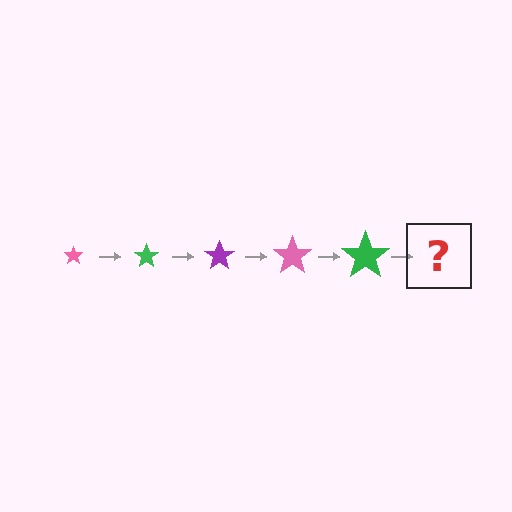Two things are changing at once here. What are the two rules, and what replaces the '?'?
The two rules are that the star grows larger each step and the color cycles through pink, green, and purple. The '?' should be a purple star, larger than the previous one.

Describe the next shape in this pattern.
It should be a purple star, larger than the previous one.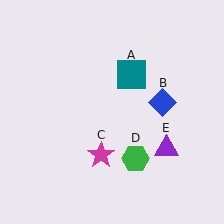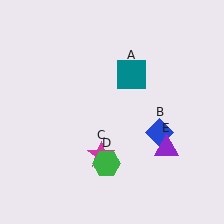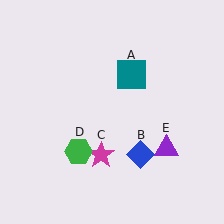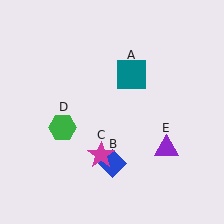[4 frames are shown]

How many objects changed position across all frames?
2 objects changed position: blue diamond (object B), green hexagon (object D).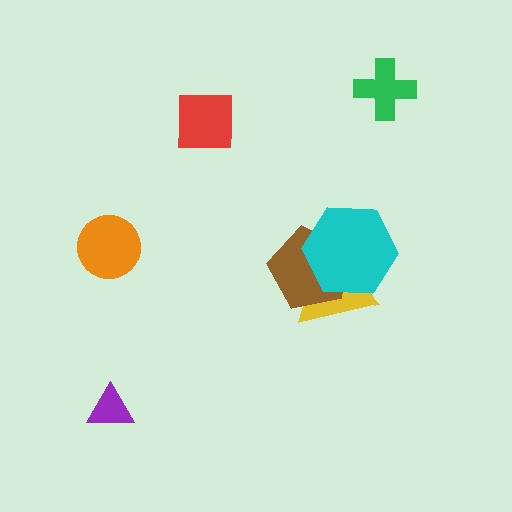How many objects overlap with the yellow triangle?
2 objects overlap with the yellow triangle.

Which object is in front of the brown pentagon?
The cyan hexagon is in front of the brown pentagon.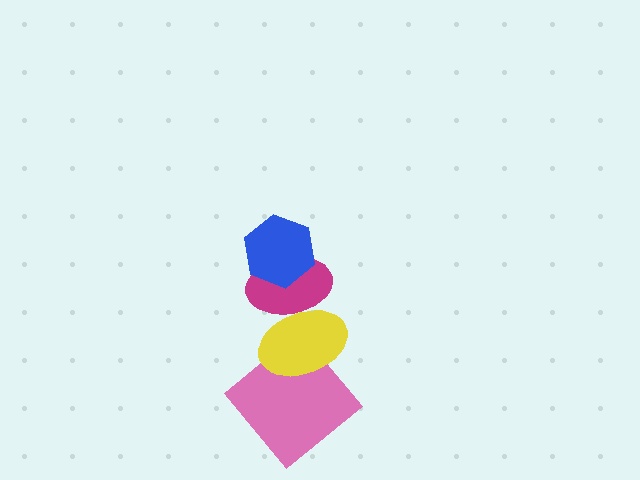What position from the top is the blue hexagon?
The blue hexagon is 1st from the top.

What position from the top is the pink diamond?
The pink diamond is 4th from the top.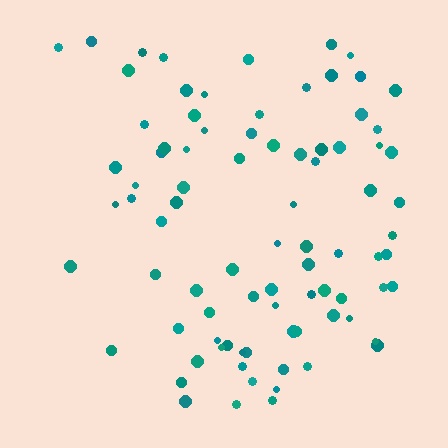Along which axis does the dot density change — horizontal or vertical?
Horizontal.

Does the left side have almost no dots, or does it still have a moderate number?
Still a moderate number, just noticeably fewer than the right.